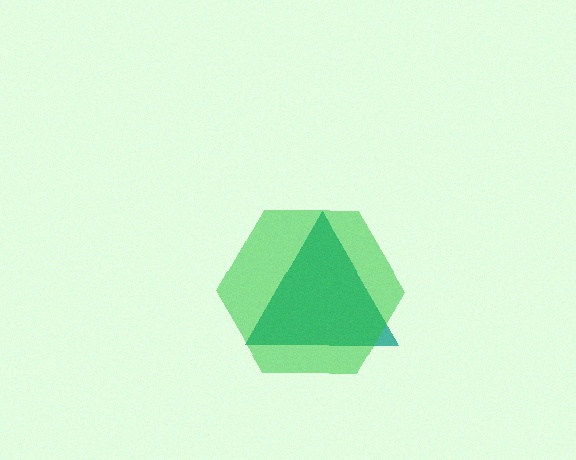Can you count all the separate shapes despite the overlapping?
Yes, there are 2 separate shapes.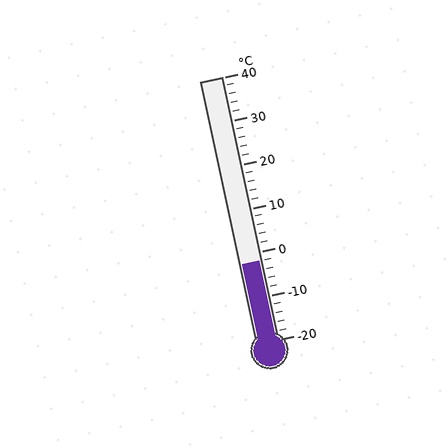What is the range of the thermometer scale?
The thermometer scale ranges from -20°C to 40°C.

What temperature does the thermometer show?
The thermometer shows approximately -2°C.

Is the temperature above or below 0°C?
The temperature is below 0°C.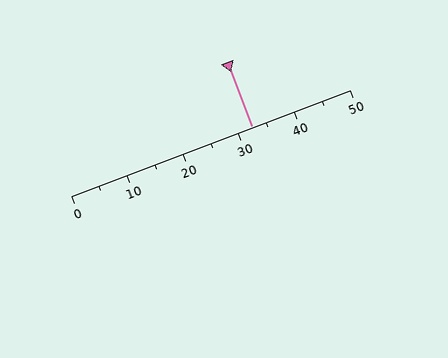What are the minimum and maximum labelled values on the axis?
The axis runs from 0 to 50.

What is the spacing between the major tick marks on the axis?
The major ticks are spaced 10 apart.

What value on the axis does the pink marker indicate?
The marker indicates approximately 32.5.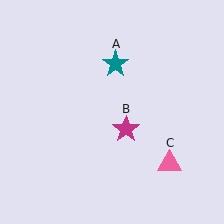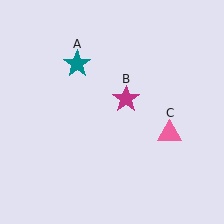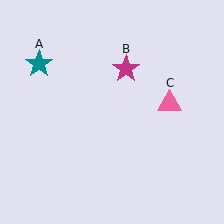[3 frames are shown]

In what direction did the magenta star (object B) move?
The magenta star (object B) moved up.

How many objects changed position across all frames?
3 objects changed position: teal star (object A), magenta star (object B), pink triangle (object C).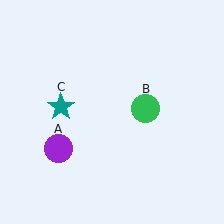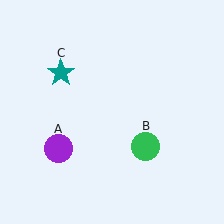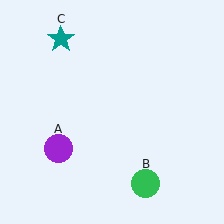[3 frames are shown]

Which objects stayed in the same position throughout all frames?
Purple circle (object A) remained stationary.